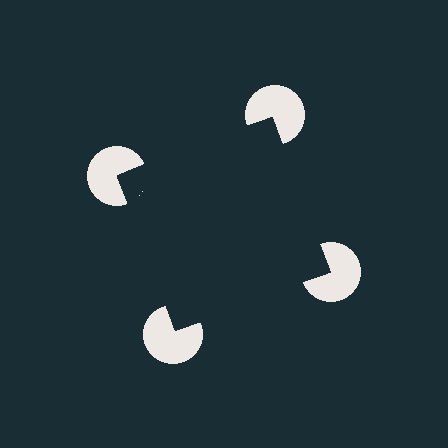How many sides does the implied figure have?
4 sides.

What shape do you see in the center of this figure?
An illusory square — its edges are inferred from the aligned wedge cuts in the pac-man discs, not physically drawn.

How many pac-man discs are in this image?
There are 4 — one at each vertex of the illusory square.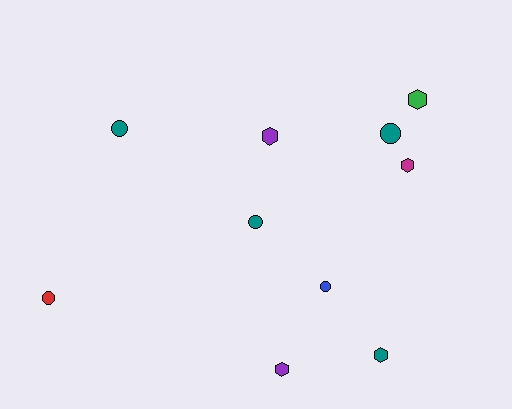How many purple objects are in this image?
There are 2 purple objects.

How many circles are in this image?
There are 5 circles.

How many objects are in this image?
There are 10 objects.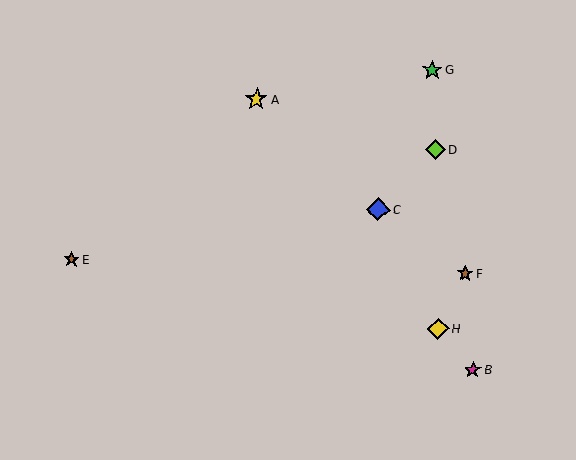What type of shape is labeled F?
Shape F is a brown star.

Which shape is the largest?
The blue diamond (labeled C) is the largest.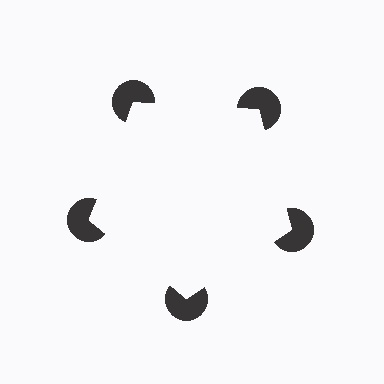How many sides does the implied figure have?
5 sides.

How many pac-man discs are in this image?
There are 5 — one at each vertex of the illusory pentagon.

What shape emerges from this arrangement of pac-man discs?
An illusory pentagon — its edges are inferred from the aligned wedge cuts in the pac-man discs, not physically drawn.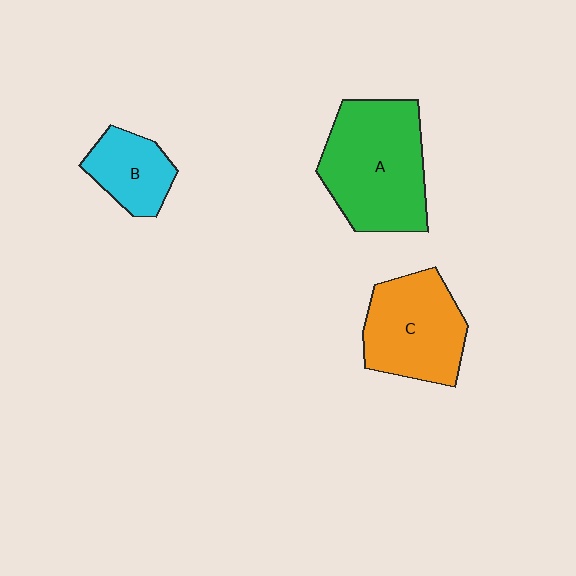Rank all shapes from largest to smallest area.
From largest to smallest: A (green), C (orange), B (cyan).